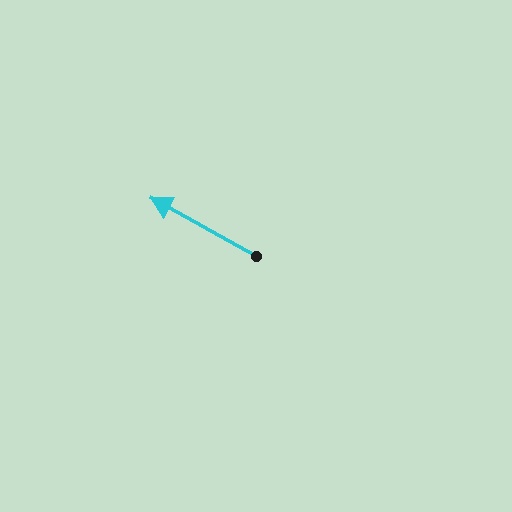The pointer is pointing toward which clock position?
Roughly 10 o'clock.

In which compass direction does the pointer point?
Northwest.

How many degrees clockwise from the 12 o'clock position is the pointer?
Approximately 299 degrees.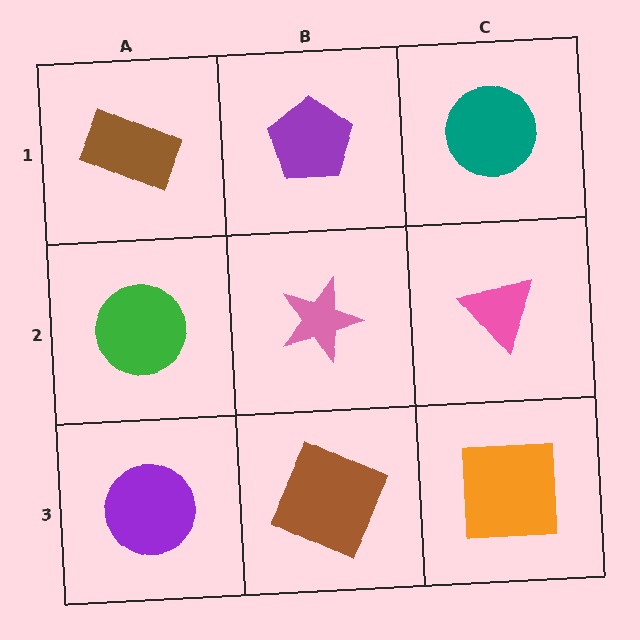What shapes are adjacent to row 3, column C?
A pink triangle (row 2, column C), a brown square (row 3, column B).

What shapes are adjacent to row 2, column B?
A purple pentagon (row 1, column B), a brown square (row 3, column B), a green circle (row 2, column A), a pink triangle (row 2, column C).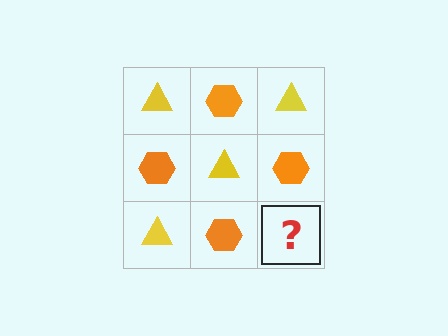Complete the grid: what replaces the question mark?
The question mark should be replaced with a yellow triangle.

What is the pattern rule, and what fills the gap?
The rule is that it alternates yellow triangle and orange hexagon in a checkerboard pattern. The gap should be filled with a yellow triangle.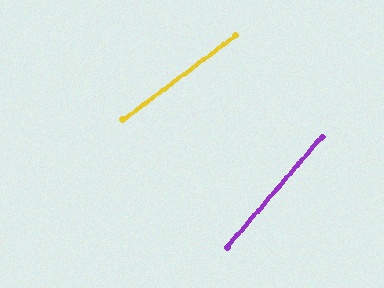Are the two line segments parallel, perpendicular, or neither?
Neither parallel nor perpendicular — they differ by about 12°.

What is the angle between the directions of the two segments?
Approximately 12 degrees.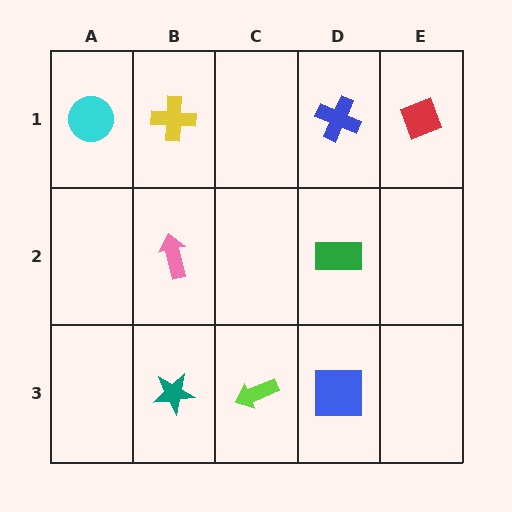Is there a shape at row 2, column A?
No, that cell is empty.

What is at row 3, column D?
A blue square.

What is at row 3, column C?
A lime arrow.